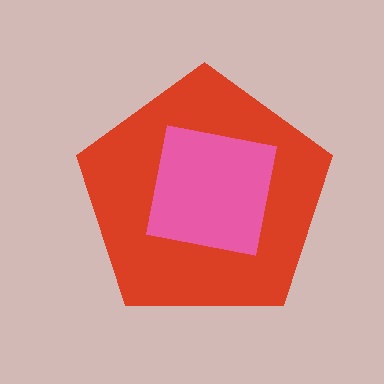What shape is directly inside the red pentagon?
The pink square.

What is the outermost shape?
The red pentagon.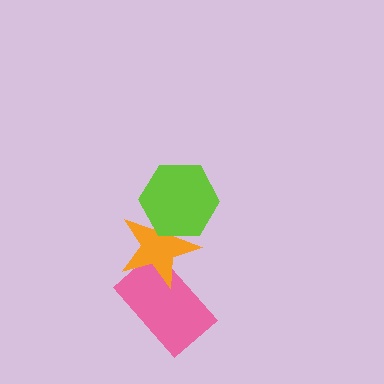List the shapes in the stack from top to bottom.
From top to bottom: the lime hexagon, the orange star, the pink rectangle.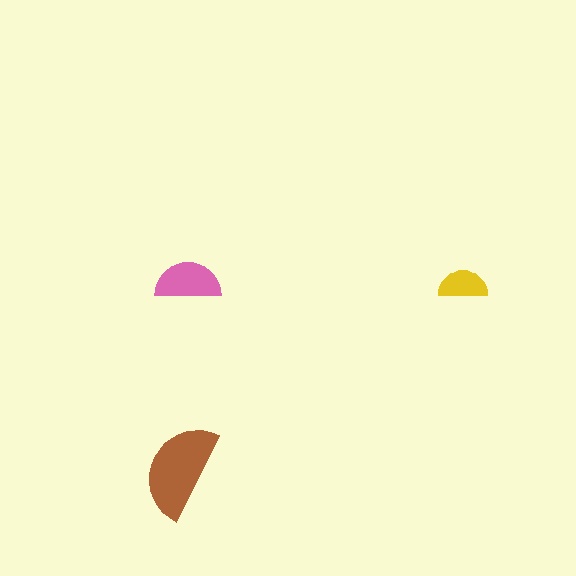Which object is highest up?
The pink semicircle is topmost.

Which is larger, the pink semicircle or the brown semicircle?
The brown one.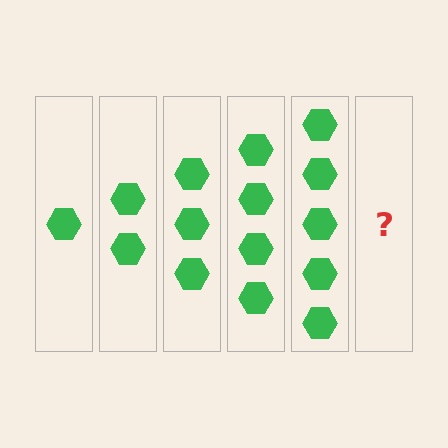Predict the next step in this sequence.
The next step is 6 hexagons.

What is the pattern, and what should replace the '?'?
The pattern is that each step adds one more hexagon. The '?' should be 6 hexagons.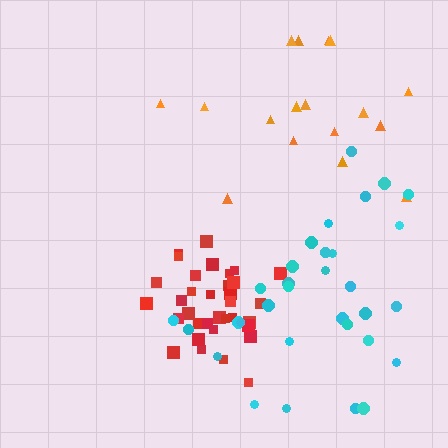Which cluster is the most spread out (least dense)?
Orange.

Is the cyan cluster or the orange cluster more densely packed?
Cyan.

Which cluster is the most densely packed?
Red.